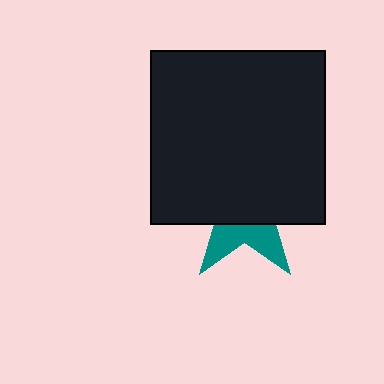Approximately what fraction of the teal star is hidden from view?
Roughly 67% of the teal star is hidden behind the black square.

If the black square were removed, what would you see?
You would see the complete teal star.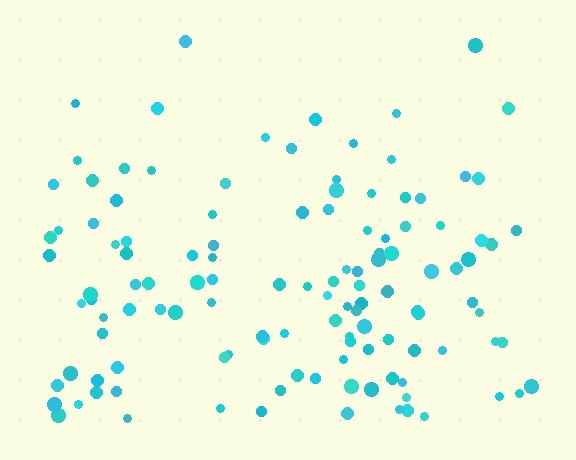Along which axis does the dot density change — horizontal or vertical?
Vertical.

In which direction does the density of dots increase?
From top to bottom, with the bottom side densest.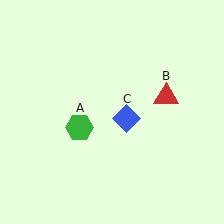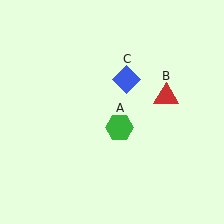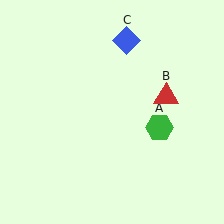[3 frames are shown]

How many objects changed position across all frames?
2 objects changed position: green hexagon (object A), blue diamond (object C).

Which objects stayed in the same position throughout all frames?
Red triangle (object B) remained stationary.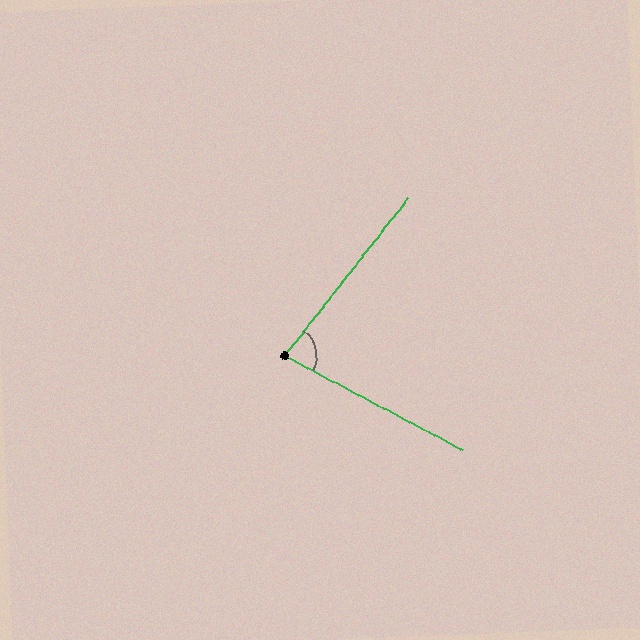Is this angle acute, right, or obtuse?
It is acute.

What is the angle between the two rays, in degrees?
Approximately 79 degrees.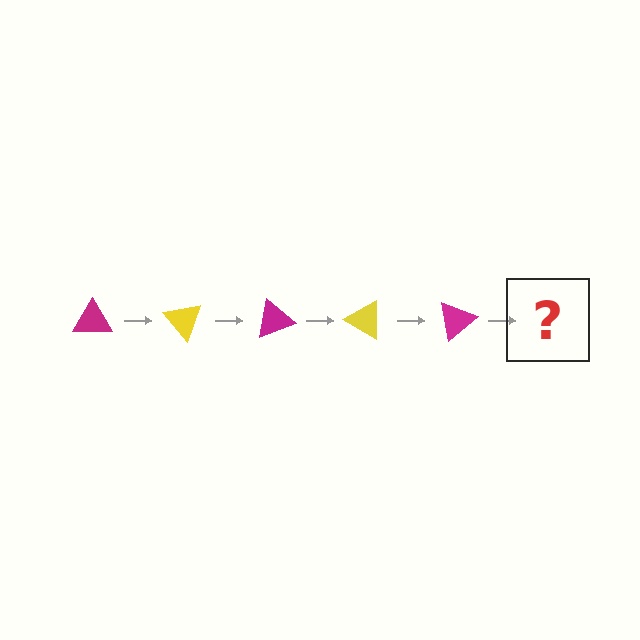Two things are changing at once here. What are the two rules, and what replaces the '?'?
The two rules are that it rotates 50 degrees each step and the color cycles through magenta and yellow. The '?' should be a yellow triangle, rotated 250 degrees from the start.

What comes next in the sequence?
The next element should be a yellow triangle, rotated 250 degrees from the start.